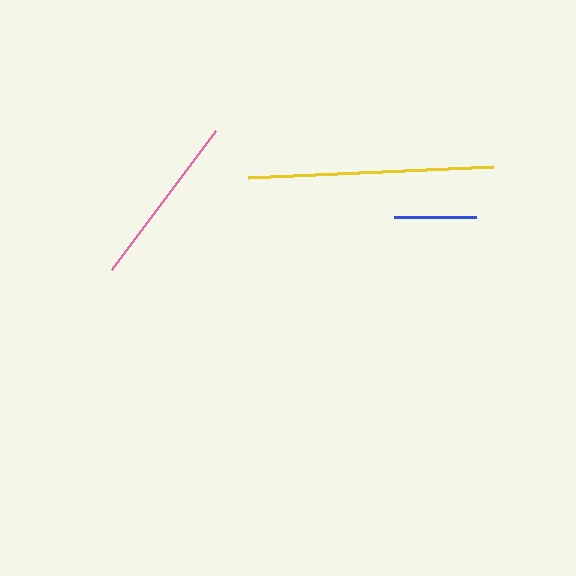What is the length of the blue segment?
The blue segment is approximately 82 pixels long.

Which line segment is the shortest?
The blue line is the shortest at approximately 82 pixels.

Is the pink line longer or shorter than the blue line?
The pink line is longer than the blue line.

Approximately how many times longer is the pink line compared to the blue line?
The pink line is approximately 2.1 times the length of the blue line.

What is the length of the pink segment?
The pink segment is approximately 173 pixels long.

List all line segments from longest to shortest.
From longest to shortest: yellow, pink, blue.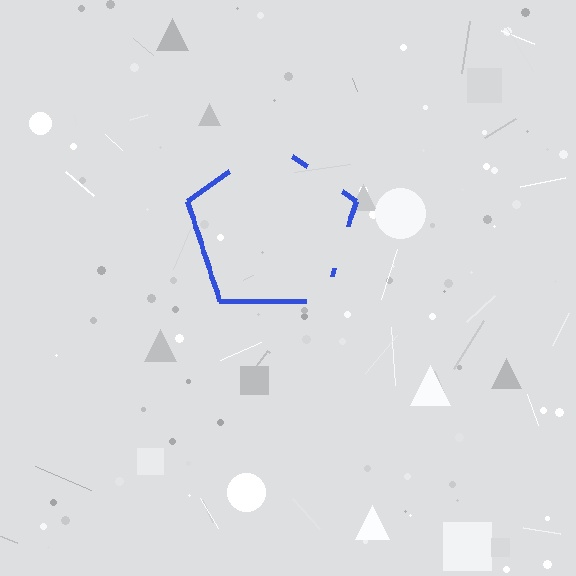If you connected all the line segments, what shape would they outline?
They would outline a pentagon.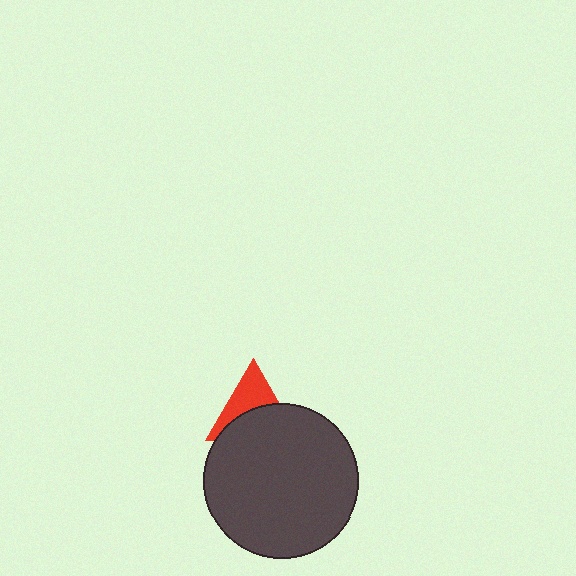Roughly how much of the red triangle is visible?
About half of it is visible (roughly 46%).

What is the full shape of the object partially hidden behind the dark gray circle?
The partially hidden object is a red triangle.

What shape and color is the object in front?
The object in front is a dark gray circle.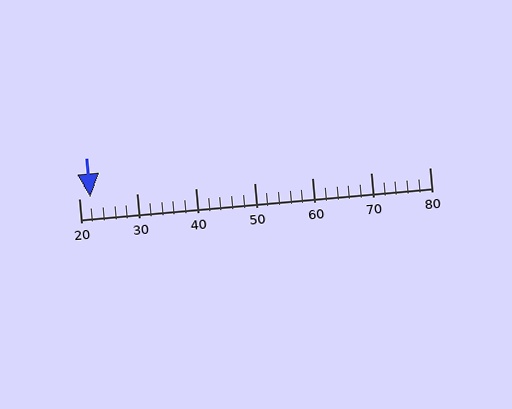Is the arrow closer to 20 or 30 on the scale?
The arrow is closer to 20.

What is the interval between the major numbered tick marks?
The major tick marks are spaced 10 units apart.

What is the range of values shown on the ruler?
The ruler shows values from 20 to 80.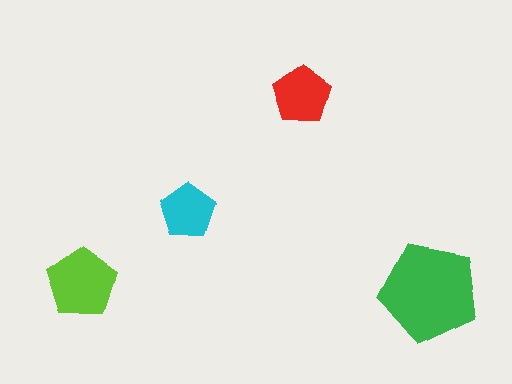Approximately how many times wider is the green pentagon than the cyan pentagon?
About 2 times wider.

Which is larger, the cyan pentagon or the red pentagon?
The red one.